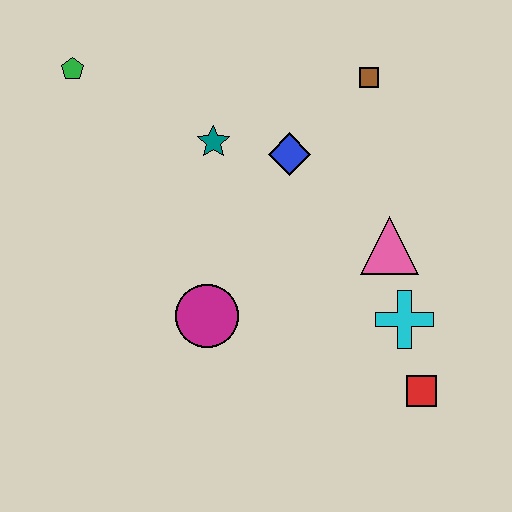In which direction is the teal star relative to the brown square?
The teal star is to the left of the brown square.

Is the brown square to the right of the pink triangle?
No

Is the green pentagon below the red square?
No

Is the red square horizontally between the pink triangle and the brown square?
No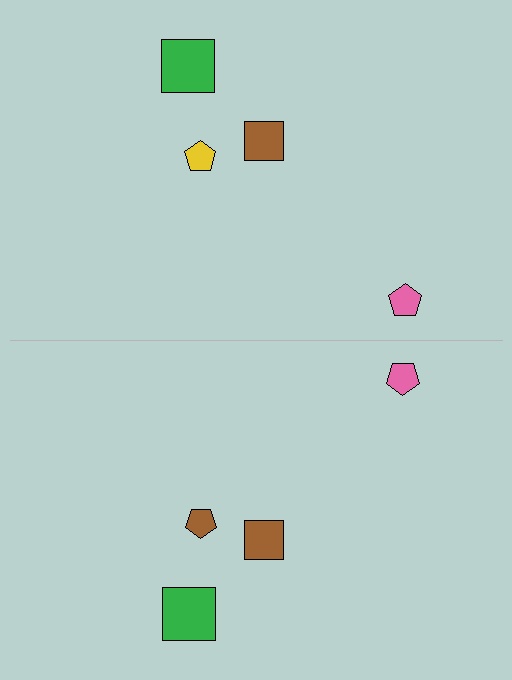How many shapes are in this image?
There are 8 shapes in this image.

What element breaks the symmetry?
The brown pentagon on the bottom side breaks the symmetry — its mirror counterpart is yellow.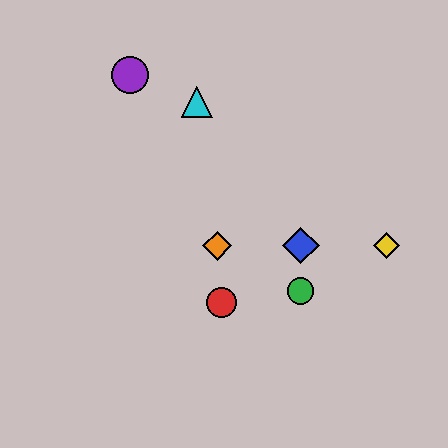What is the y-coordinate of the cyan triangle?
The cyan triangle is at y≈102.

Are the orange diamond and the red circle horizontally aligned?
No, the orange diamond is at y≈246 and the red circle is at y≈303.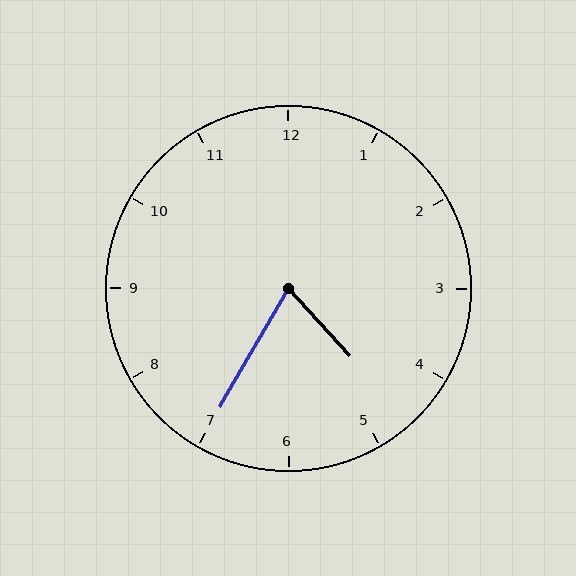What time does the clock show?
4:35.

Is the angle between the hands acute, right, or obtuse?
It is acute.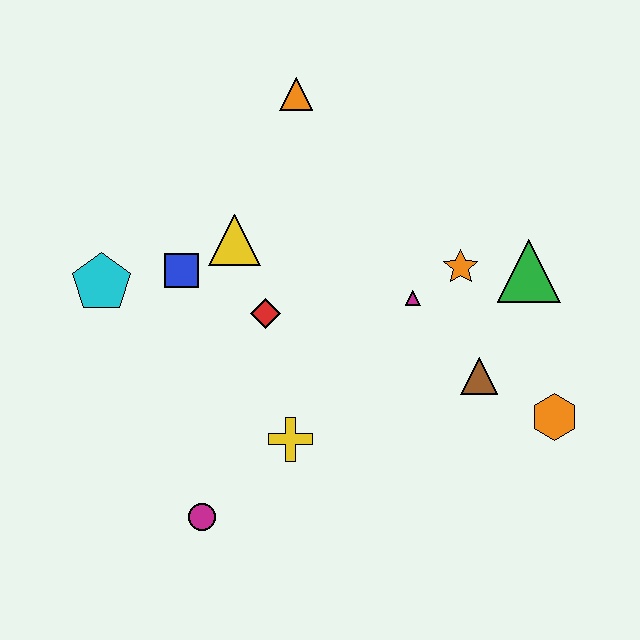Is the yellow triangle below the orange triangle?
Yes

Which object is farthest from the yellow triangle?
The orange hexagon is farthest from the yellow triangle.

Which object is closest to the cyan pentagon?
The blue square is closest to the cyan pentagon.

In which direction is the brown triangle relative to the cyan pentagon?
The brown triangle is to the right of the cyan pentagon.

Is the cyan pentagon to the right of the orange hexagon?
No